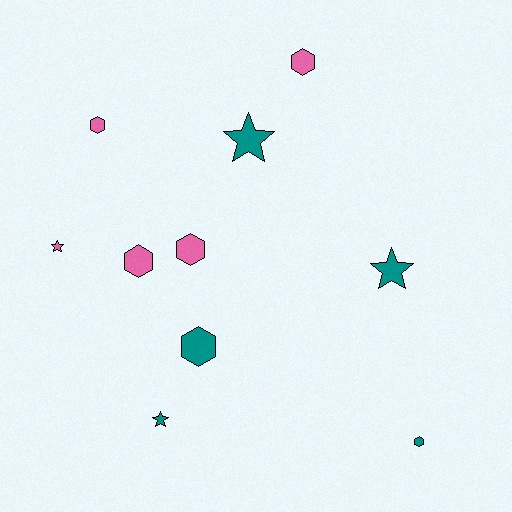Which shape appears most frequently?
Hexagon, with 6 objects.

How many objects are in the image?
There are 10 objects.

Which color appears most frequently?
Teal, with 5 objects.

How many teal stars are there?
There are 3 teal stars.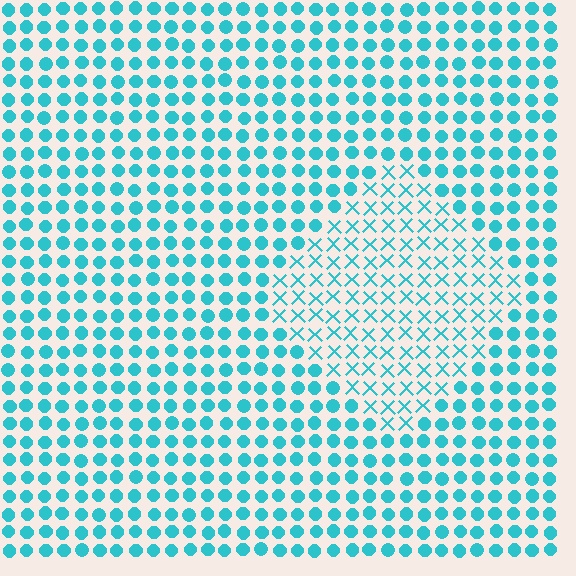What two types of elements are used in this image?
The image uses X marks inside the diamond region and circles outside it.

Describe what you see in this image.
The image is filled with small cyan elements arranged in a uniform grid. A diamond-shaped region contains X marks, while the surrounding area contains circles. The boundary is defined purely by the change in element shape.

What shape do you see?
I see a diamond.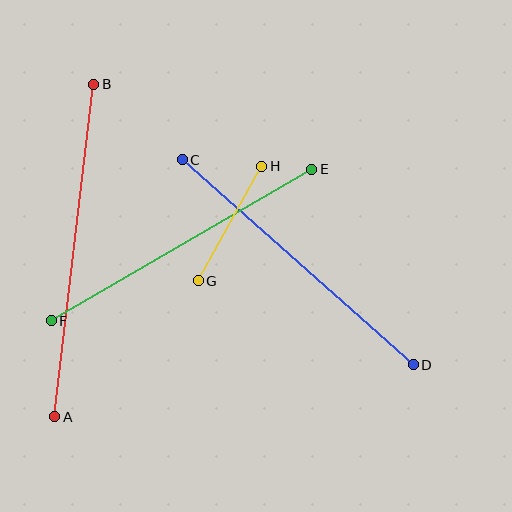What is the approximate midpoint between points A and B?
The midpoint is at approximately (74, 250) pixels.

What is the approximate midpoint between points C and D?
The midpoint is at approximately (298, 262) pixels.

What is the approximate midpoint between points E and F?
The midpoint is at approximately (182, 245) pixels.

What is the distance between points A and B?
The distance is approximately 335 pixels.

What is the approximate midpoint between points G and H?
The midpoint is at approximately (230, 224) pixels.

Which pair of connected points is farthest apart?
Points A and B are farthest apart.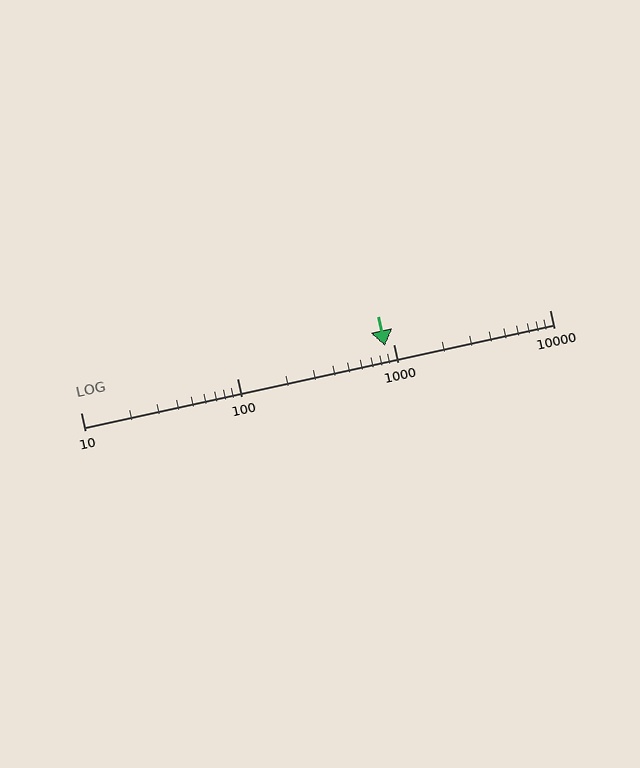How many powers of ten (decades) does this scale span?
The scale spans 3 decades, from 10 to 10000.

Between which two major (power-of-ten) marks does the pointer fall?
The pointer is between 100 and 1000.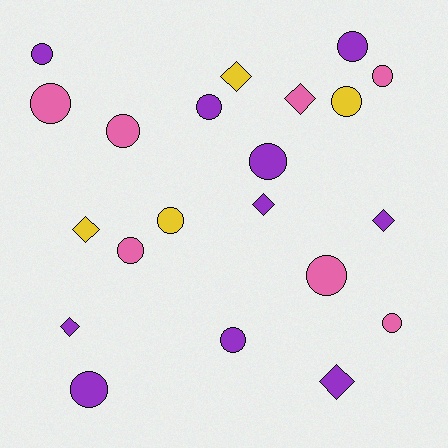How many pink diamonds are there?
There is 1 pink diamond.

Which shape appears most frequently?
Circle, with 14 objects.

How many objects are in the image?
There are 21 objects.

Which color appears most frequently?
Purple, with 10 objects.